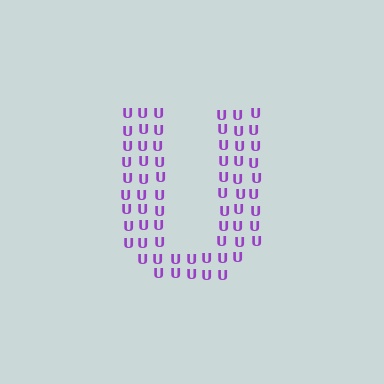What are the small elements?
The small elements are letter U's.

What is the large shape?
The large shape is the letter U.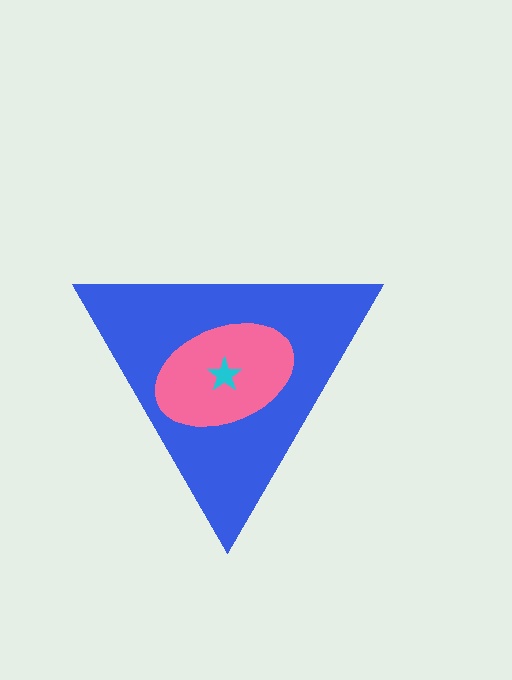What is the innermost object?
The cyan star.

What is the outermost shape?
The blue triangle.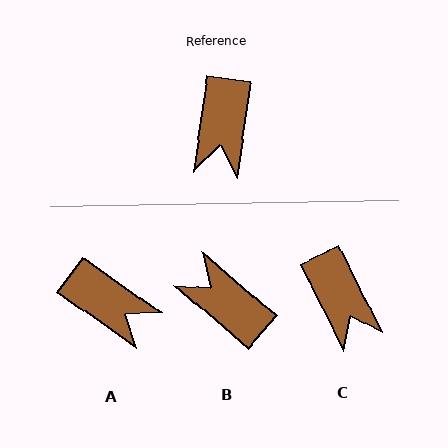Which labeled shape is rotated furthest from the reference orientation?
B, about 123 degrees away.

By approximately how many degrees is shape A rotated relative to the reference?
Approximately 63 degrees counter-clockwise.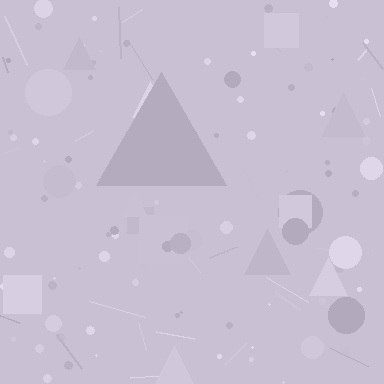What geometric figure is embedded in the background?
A triangle is embedded in the background.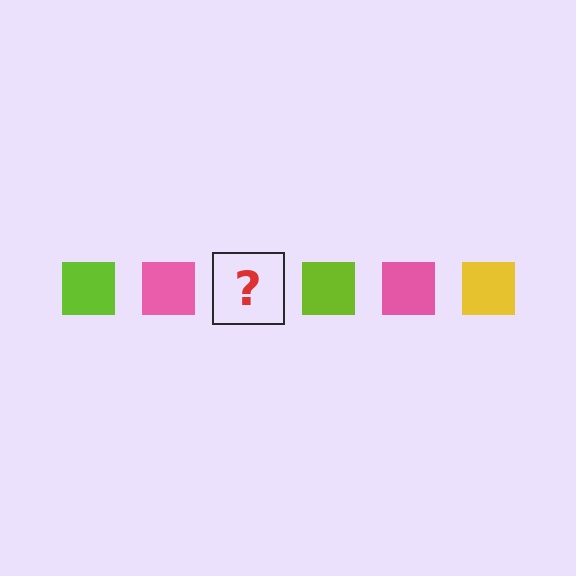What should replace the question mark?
The question mark should be replaced with a yellow square.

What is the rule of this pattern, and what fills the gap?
The rule is that the pattern cycles through lime, pink, yellow squares. The gap should be filled with a yellow square.